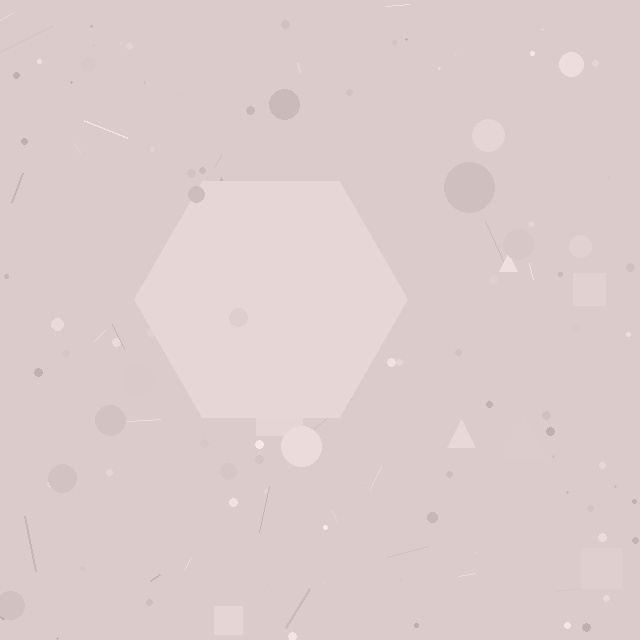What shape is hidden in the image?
A hexagon is hidden in the image.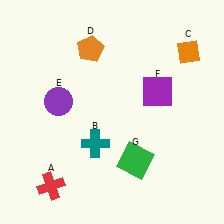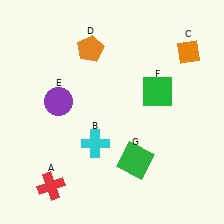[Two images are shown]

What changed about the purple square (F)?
In Image 1, F is purple. In Image 2, it changed to green.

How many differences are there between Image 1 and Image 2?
There are 2 differences between the two images.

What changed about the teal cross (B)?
In Image 1, B is teal. In Image 2, it changed to cyan.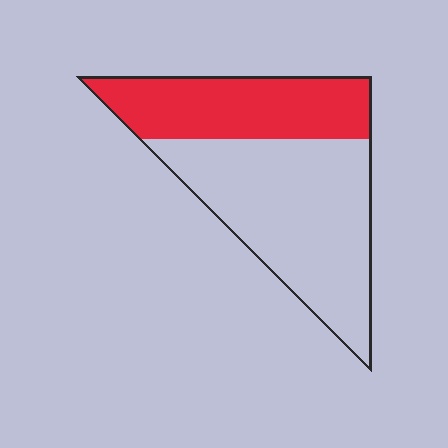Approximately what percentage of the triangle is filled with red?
Approximately 40%.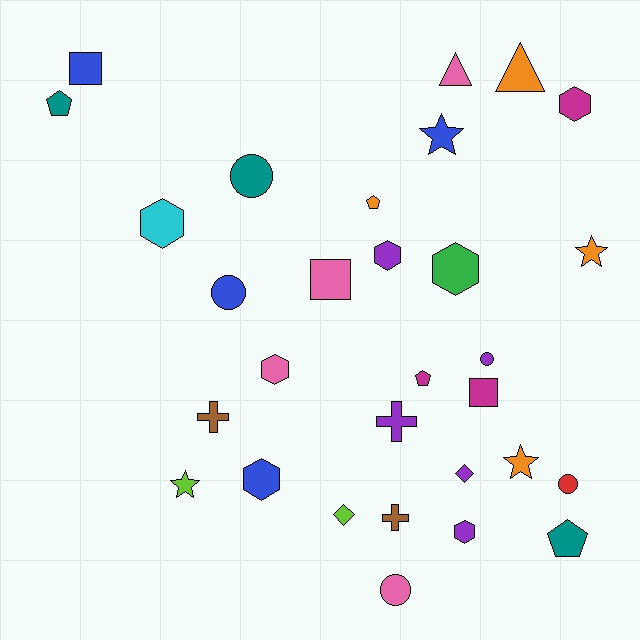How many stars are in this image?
There are 4 stars.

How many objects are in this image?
There are 30 objects.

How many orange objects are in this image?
There are 4 orange objects.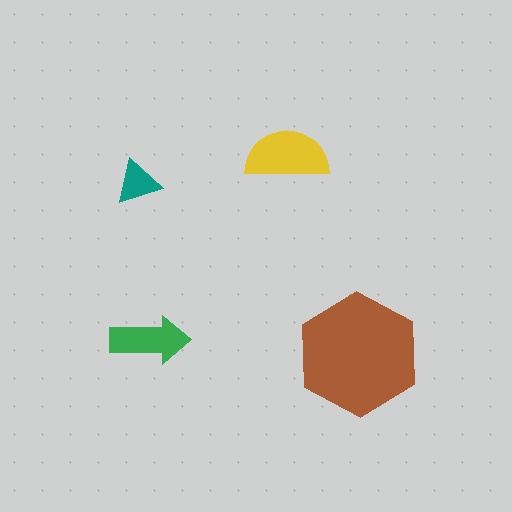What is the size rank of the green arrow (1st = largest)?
3rd.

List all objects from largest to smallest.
The brown hexagon, the yellow semicircle, the green arrow, the teal triangle.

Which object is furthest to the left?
The teal triangle is leftmost.